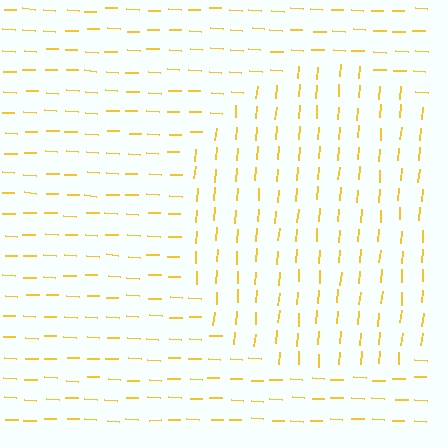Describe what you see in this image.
The image is filled with small yellow line segments. A circle region in the image has lines oriented differently from the surrounding lines, creating a visible texture boundary.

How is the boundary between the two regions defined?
The boundary is defined purely by a change in line orientation (approximately 88 degrees difference). All lines are the same color and thickness.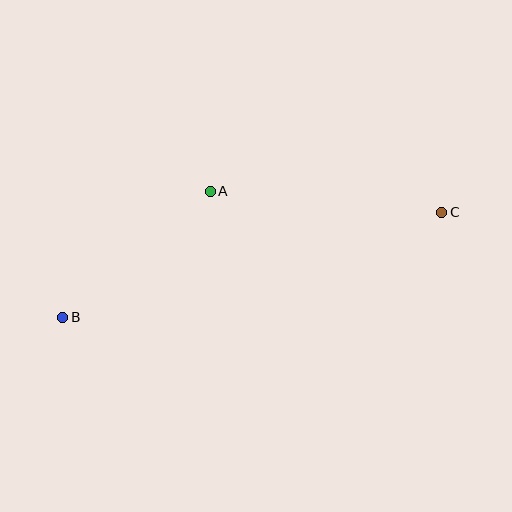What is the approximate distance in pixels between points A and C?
The distance between A and C is approximately 233 pixels.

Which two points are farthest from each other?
Points B and C are farthest from each other.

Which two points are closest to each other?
Points A and B are closest to each other.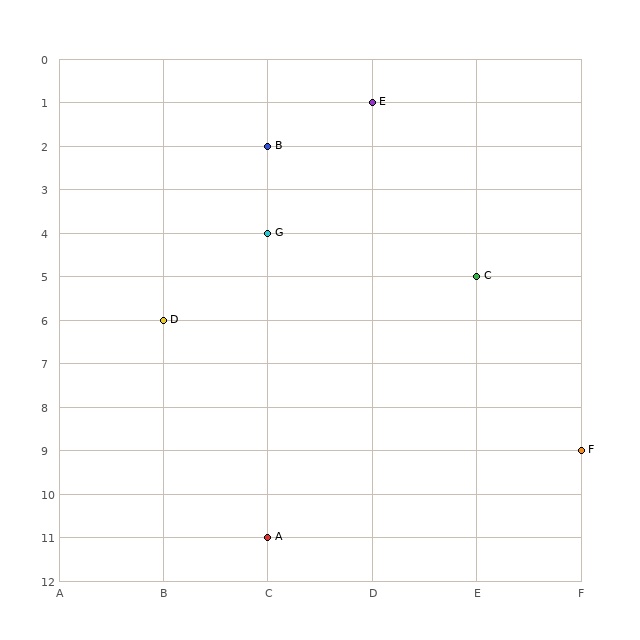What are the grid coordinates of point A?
Point A is at grid coordinates (C, 11).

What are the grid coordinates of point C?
Point C is at grid coordinates (E, 5).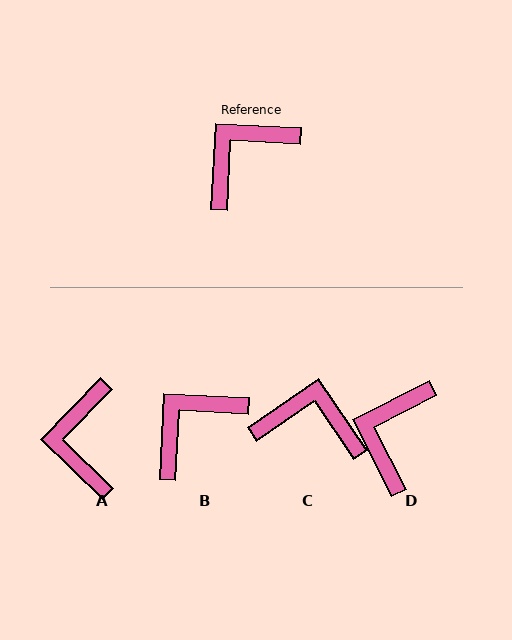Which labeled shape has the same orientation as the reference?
B.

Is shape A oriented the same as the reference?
No, it is off by about 48 degrees.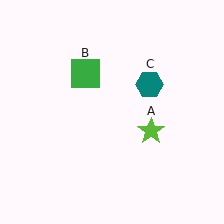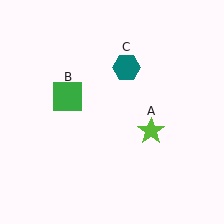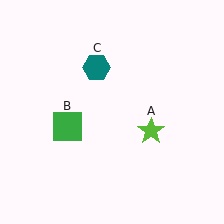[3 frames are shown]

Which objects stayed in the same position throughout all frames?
Lime star (object A) remained stationary.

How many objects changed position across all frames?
2 objects changed position: green square (object B), teal hexagon (object C).